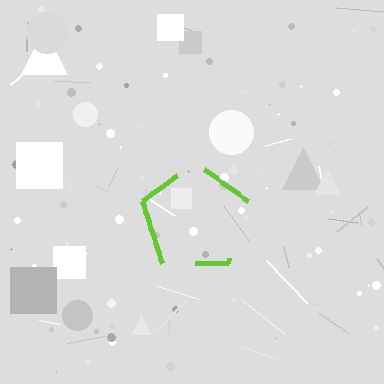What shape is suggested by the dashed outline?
The dashed outline suggests a pentagon.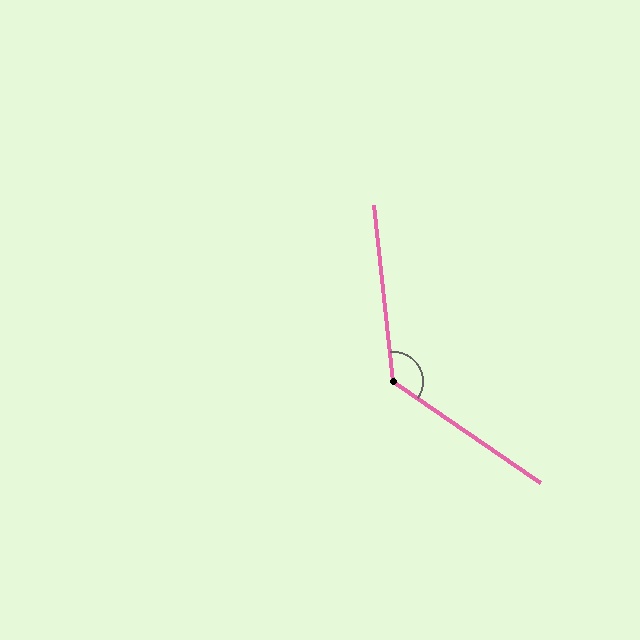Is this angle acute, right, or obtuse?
It is obtuse.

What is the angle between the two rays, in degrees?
Approximately 131 degrees.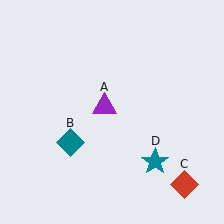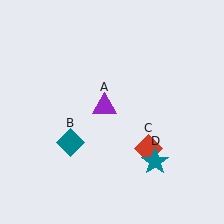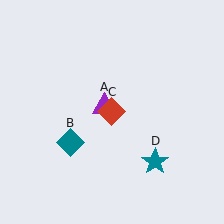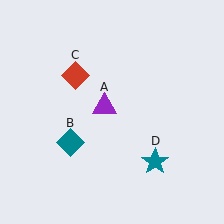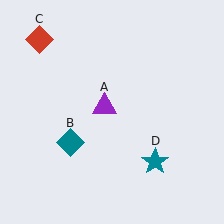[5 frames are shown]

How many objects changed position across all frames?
1 object changed position: red diamond (object C).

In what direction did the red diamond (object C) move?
The red diamond (object C) moved up and to the left.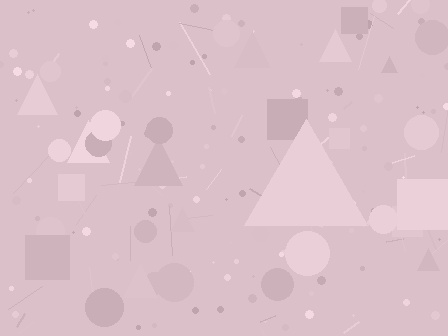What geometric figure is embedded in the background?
A triangle is embedded in the background.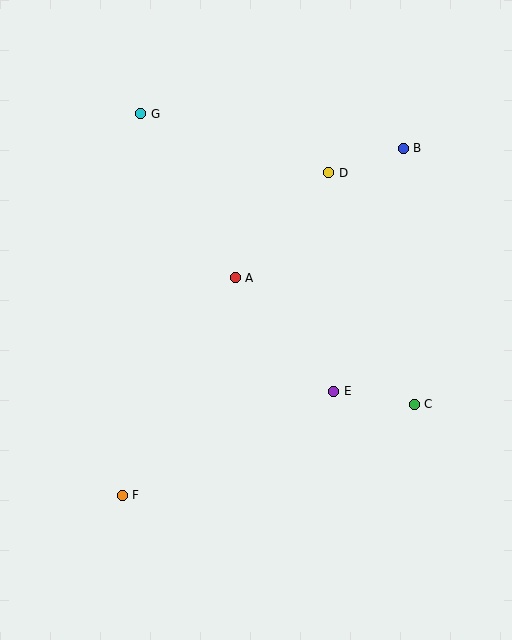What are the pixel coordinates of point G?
Point G is at (141, 114).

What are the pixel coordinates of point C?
Point C is at (414, 404).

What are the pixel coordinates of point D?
Point D is at (329, 173).